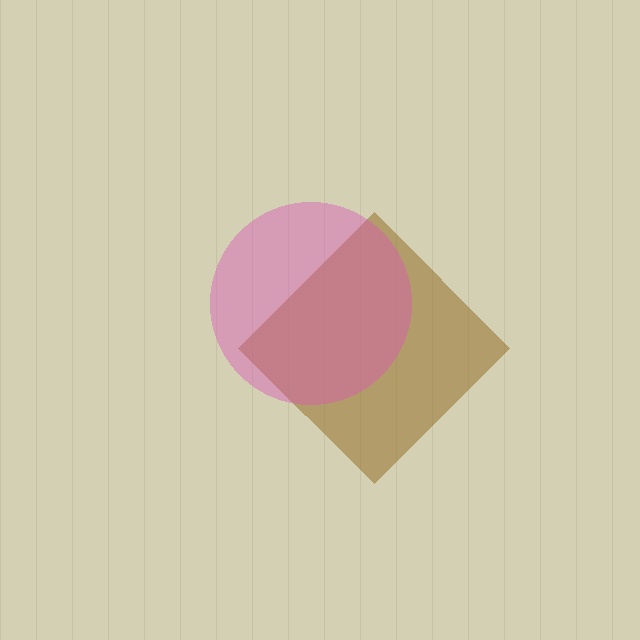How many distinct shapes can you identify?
There are 2 distinct shapes: a brown diamond, a pink circle.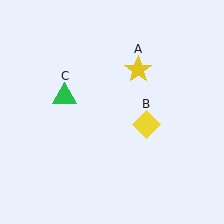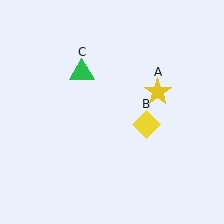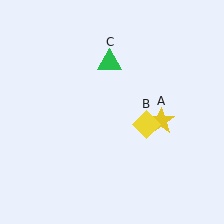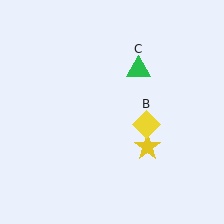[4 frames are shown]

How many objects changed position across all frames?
2 objects changed position: yellow star (object A), green triangle (object C).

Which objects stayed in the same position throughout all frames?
Yellow diamond (object B) remained stationary.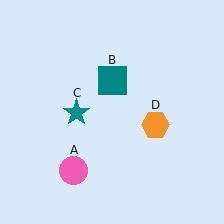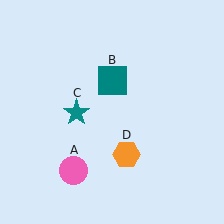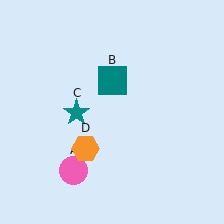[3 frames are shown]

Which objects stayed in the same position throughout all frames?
Pink circle (object A) and teal square (object B) and teal star (object C) remained stationary.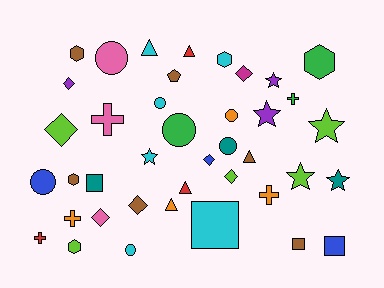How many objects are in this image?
There are 40 objects.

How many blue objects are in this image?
There are 3 blue objects.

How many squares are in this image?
There are 4 squares.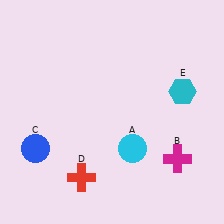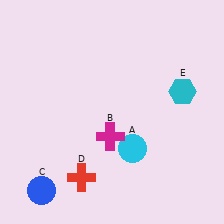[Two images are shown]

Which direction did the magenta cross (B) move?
The magenta cross (B) moved left.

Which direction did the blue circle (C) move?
The blue circle (C) moved down.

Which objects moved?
The objects that moved are: the magenta cross (B), the blue circle (C).